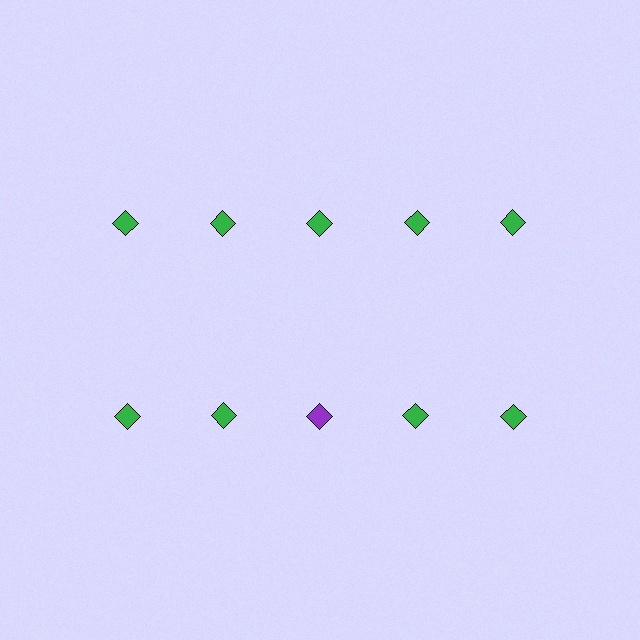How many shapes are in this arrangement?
There are 10 shapes arranged in a grid pattern.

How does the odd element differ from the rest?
It has a different color: purple instead of green.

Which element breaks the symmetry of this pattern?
The purple diamond in the second row, center column breaks the symmetry. All other shapes are green diamonds.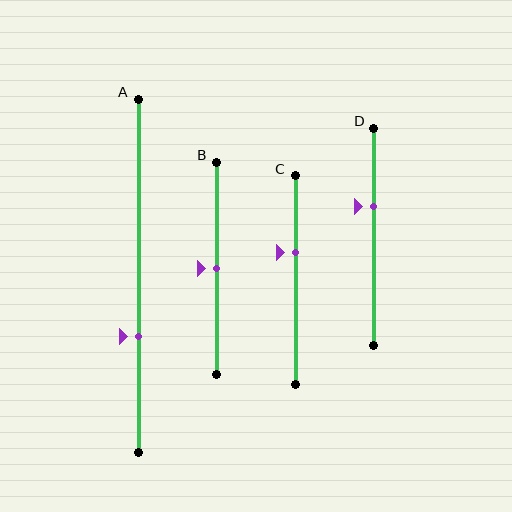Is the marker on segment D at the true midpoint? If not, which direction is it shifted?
No, the marker on segment D is shifted upward by about 14% of the segment length.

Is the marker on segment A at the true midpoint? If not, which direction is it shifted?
No, the marker on segment A is shifted downward by about 17% of the segment length.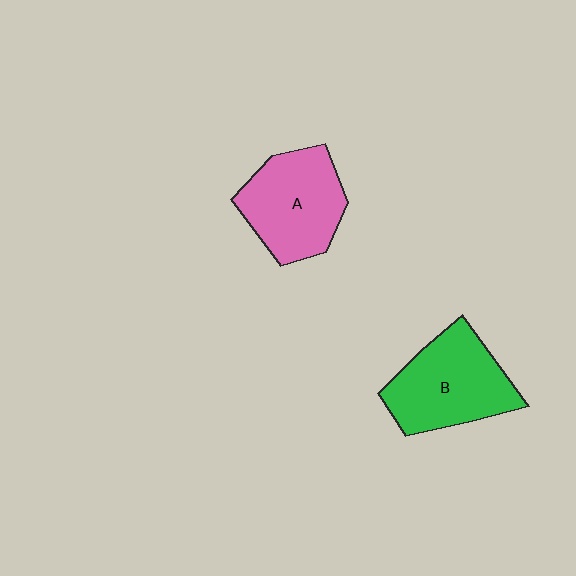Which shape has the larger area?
Shape B (green).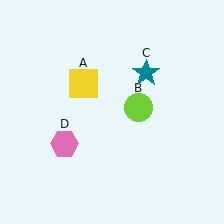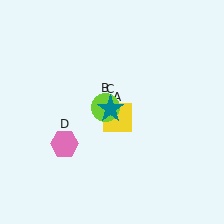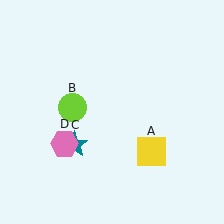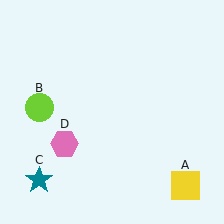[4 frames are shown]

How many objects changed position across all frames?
3 objects changed position: yellow square (object A), lime circle (object B), teal star (object C).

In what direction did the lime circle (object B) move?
The lime circle (object B) moved left.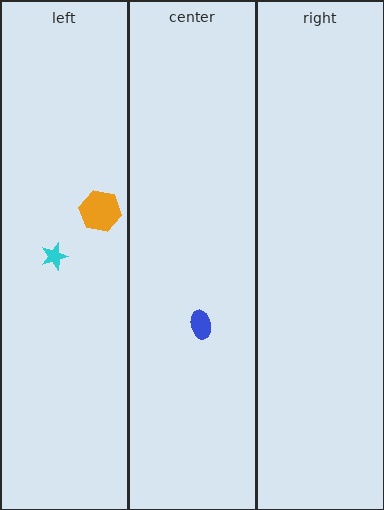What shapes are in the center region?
The blue ellipse.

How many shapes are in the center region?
1.